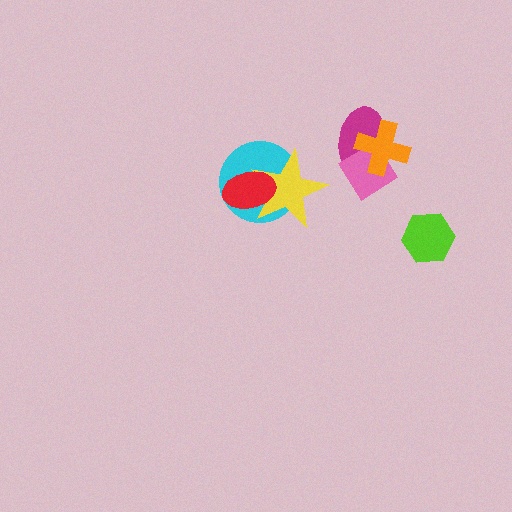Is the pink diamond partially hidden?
Yes, it is partially covered by another shape.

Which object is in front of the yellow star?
The red ellipse is in front of the yellow star.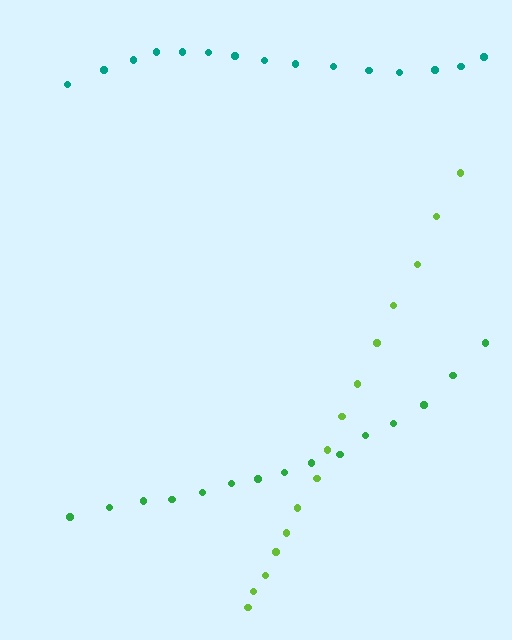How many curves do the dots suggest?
There are 3 distinct paths.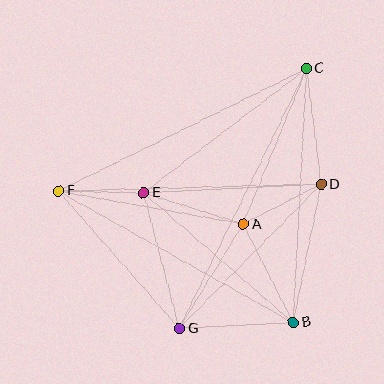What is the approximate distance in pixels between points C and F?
The distance between C and F is approximately 276 pixels.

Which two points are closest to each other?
Points E and F are closest to each other.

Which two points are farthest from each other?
Points C and G are farthest from each other.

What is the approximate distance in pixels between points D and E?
The distance between D and E is approximately 177 pixels.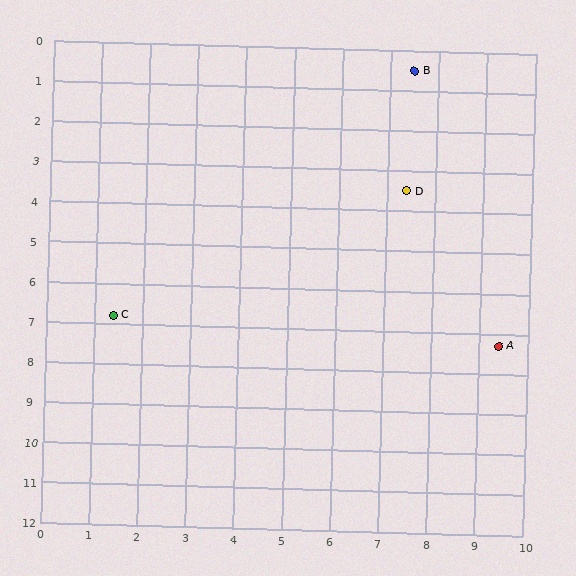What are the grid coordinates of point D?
Point D is at approximately (7.4, 3.5).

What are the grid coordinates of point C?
Point C is at approximately (1.4, 6.8).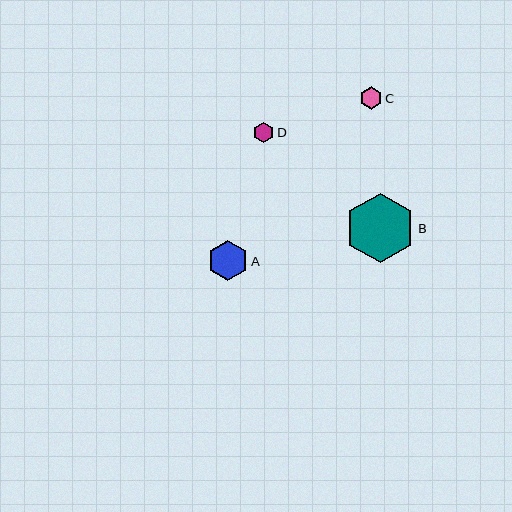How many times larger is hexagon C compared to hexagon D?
Hexagon C is approximately 1.1 times the size of hexagon D.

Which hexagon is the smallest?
Hexagon D is the smallest with a size of approximately 20 pixels.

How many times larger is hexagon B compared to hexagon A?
Hexagon B is approximately 1.7 times the size of hexagon A.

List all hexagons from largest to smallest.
From largest to smallest: B, A, C, D.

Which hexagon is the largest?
Hexagon B is the largest with a size of approximately 70 pixels.